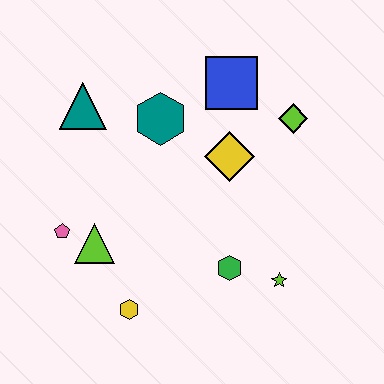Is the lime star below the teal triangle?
Yes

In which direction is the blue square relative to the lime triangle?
The blue square is above the lime triangle.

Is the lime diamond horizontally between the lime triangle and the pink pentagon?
No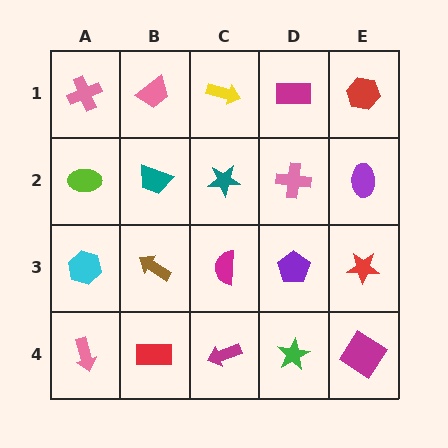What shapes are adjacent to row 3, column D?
A pink cross (row 2, column D), a green star (row 4, column D), a magenta semicircle (row 3, column C), a red star (row 3, column E).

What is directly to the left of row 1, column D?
A yellow arrow.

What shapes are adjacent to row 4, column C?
A magenta semicircle (row 3, column C), a red rectangle (row 4, column B), a green star (row 4, column D).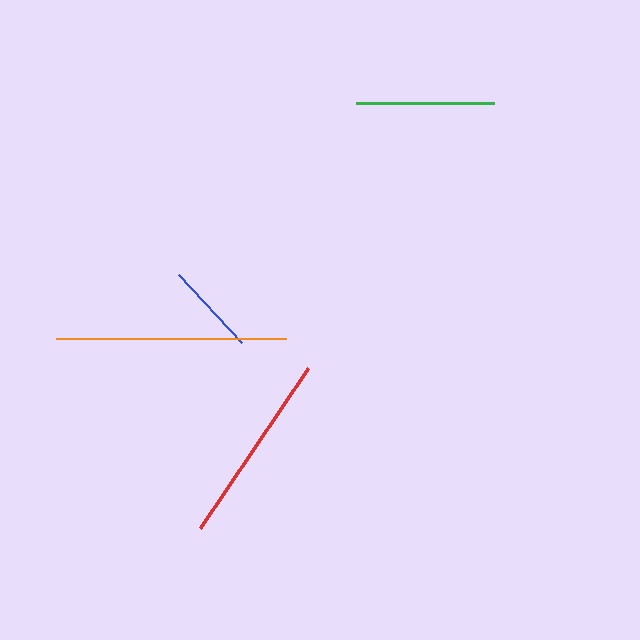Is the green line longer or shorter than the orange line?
The orange line is longer than the green line.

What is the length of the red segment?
The red segment is approximately 194 pixels long.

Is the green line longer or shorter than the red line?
The red line is longer than the green line.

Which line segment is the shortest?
The blue line is the shortest at approximately 93 pixels.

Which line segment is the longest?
The orange line is the longest at approximately 230 pixels.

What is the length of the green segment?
The green segment is approximately 138 pixels long.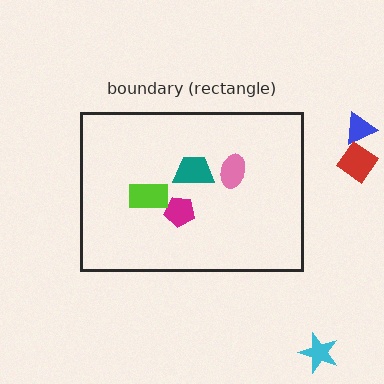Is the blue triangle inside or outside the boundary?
Outside.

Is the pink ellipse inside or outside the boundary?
Inside.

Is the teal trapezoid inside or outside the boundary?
Inside.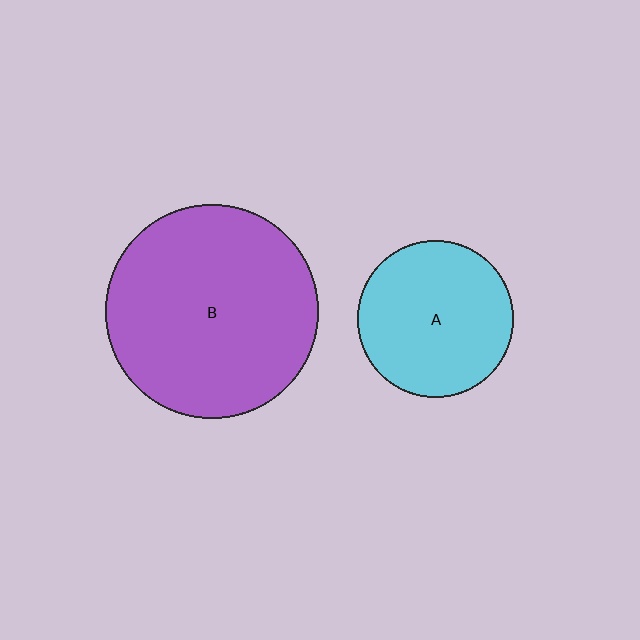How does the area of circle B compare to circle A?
Approximately 1.8 times.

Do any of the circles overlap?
No, none of the circles overlap.